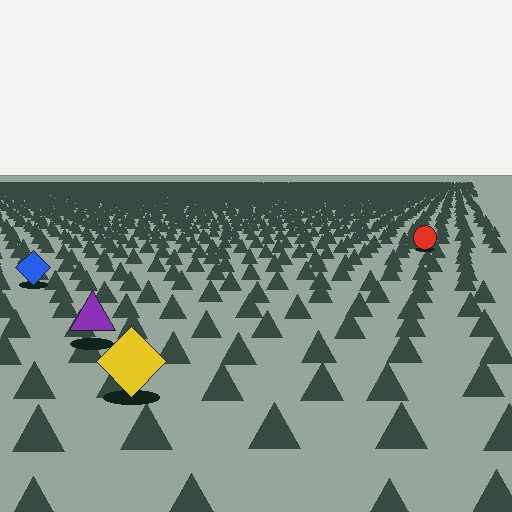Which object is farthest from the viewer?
The red circle is farthest from the viewer. It appears smaller and the ground texture around it is denser.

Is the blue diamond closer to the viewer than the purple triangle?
No. The purple triangle is closer — you can tell from the texture gradient: the ground texture is coarser near it.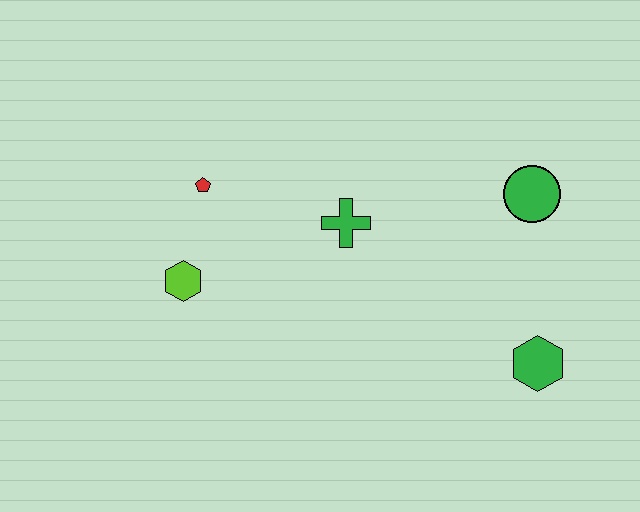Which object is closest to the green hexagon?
The green circle is closest to the green hexagon.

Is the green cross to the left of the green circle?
Yes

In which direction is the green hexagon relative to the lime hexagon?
The green hexagon is to the right of the lime hexagon.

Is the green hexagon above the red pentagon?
No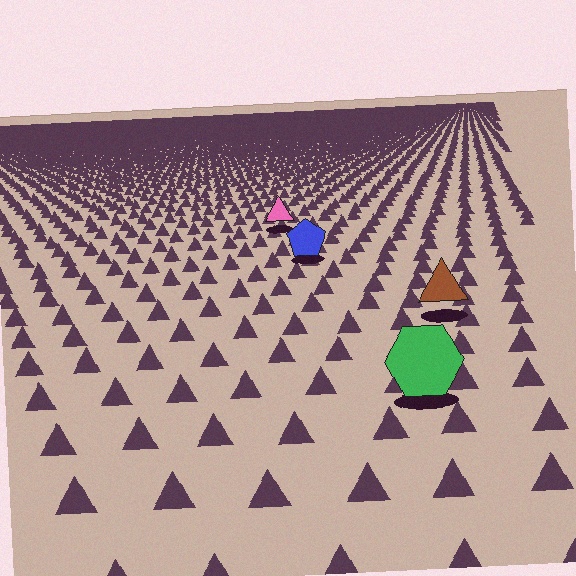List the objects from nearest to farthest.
From nearest to farthest: the green hexagon, the brown triangle, the blue pentagon, the pink triangle.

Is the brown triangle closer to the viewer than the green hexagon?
No. The green hexagon is closer — you can tell from the texture gradient: the ground texture is coarser near it.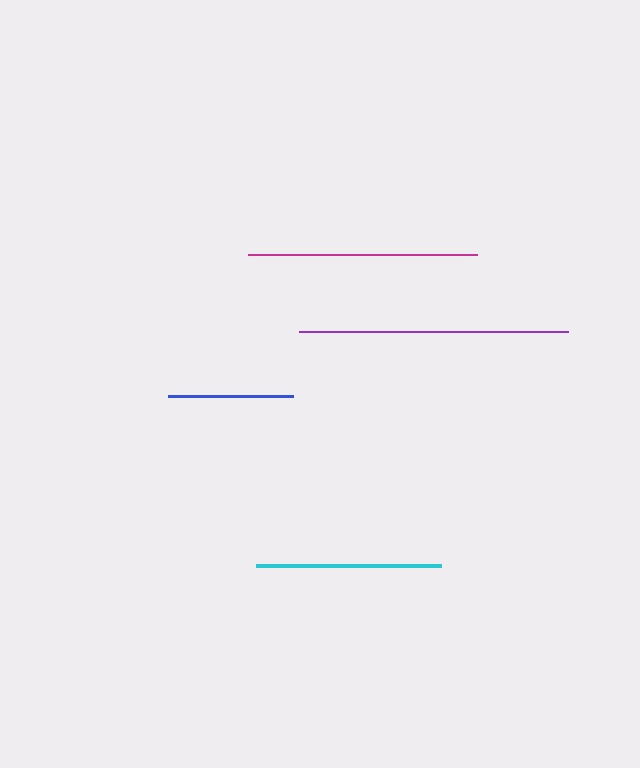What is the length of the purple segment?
The purple segment is approximately 269 pixels long.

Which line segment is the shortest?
The blue line is the shortest at approximately 125 pixels.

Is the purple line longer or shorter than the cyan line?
The purple line is longer than the cyan line.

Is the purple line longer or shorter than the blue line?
The purple line is longer than the blue line.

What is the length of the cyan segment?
The cyan segment is approximately 186 pixels long.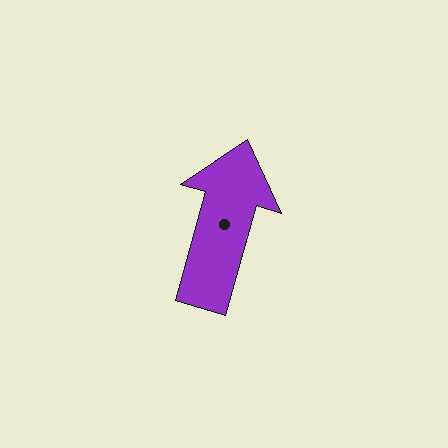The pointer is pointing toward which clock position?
Roughly 1 o'clock.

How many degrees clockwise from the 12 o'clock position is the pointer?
Approximately 16 degrees.